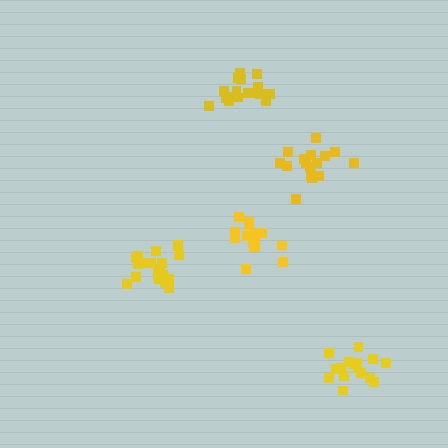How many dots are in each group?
Group 1: 20 dots, Group 2: 16 dots, Group 3: 16 dots, Group 4: 17 dots, Group 5: 15 dots (84 total).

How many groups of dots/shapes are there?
There are 5 groups.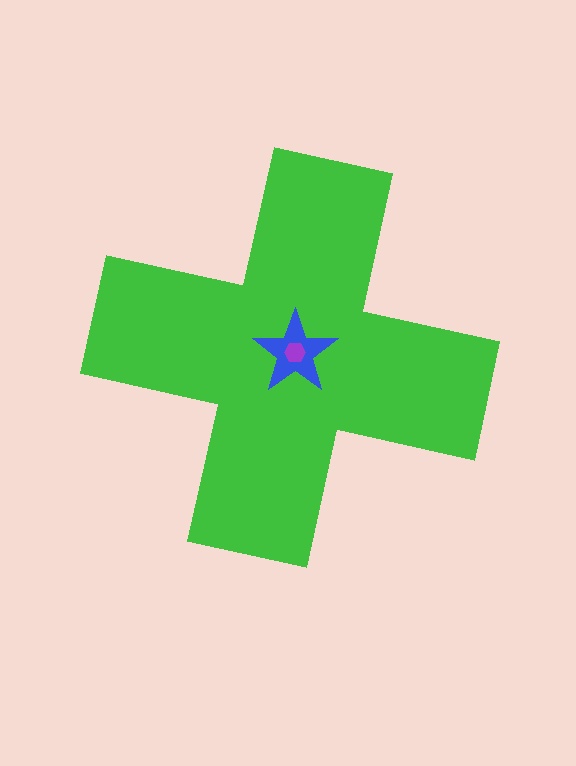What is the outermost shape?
The green cross.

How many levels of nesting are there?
3.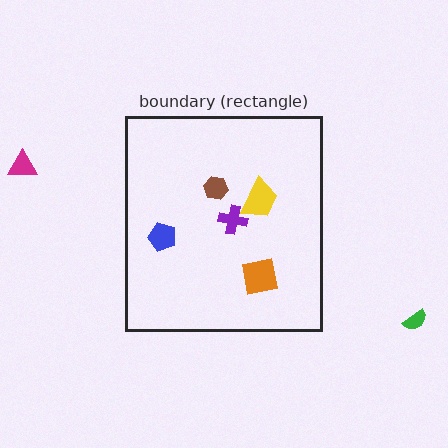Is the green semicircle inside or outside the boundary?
Outside.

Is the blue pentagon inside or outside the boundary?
Inside.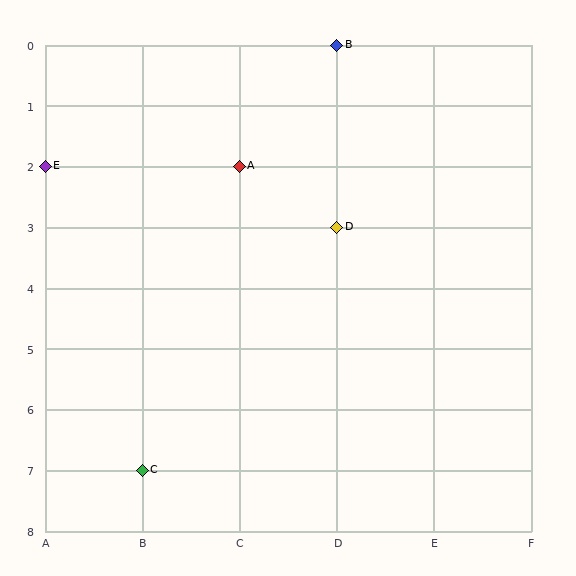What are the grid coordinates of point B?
Point B is at grid coordinates (D, 0).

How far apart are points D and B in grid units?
Points D and B are 3 rows apart.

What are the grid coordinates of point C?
Point C is at grid coordinates (B, 7).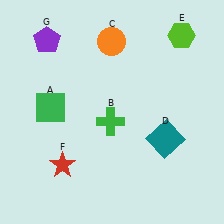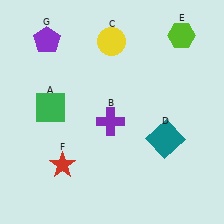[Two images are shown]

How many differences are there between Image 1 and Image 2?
There are 2 differences between the two images.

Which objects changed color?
B changed from green to purple. C changed from orange to yellow.